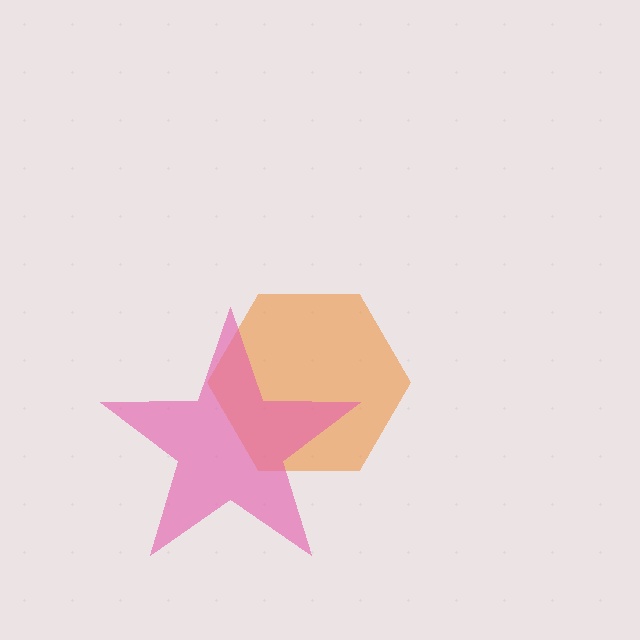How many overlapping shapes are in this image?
There are 2 overlapping shapes in the image.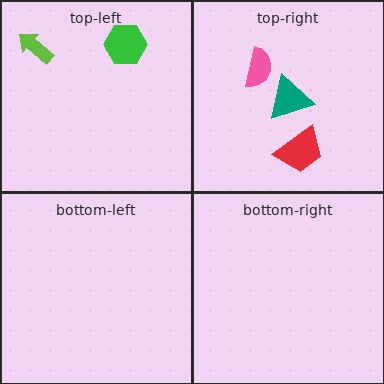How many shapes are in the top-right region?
3.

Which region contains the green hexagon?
The top-left region.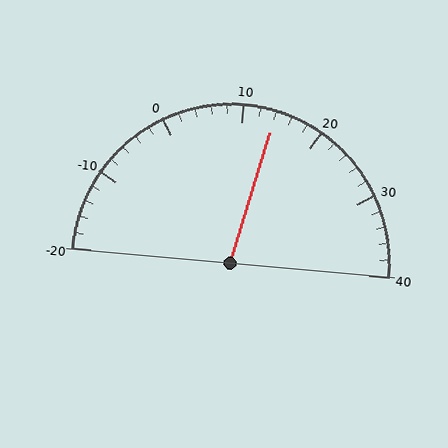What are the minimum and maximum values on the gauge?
The gauge ranges from -20 to 40.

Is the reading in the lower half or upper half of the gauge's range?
The reading is in the upper half of the range (-20 to 40).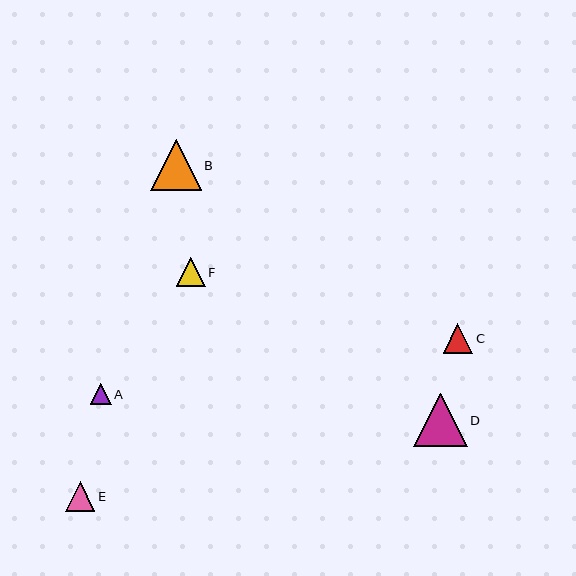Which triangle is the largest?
Triangle D is the largest with a size of approximately 53 pixels.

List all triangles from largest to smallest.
From largest to smallest: D, B, C, E, F, A.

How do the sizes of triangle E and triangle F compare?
Triangle E and triangle F are approximately the same size.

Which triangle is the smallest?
Triangle A is the smallest with a size of approximately 21 pixels.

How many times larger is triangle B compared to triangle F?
Triangle B is approximately 1.7 times the size of triangle F.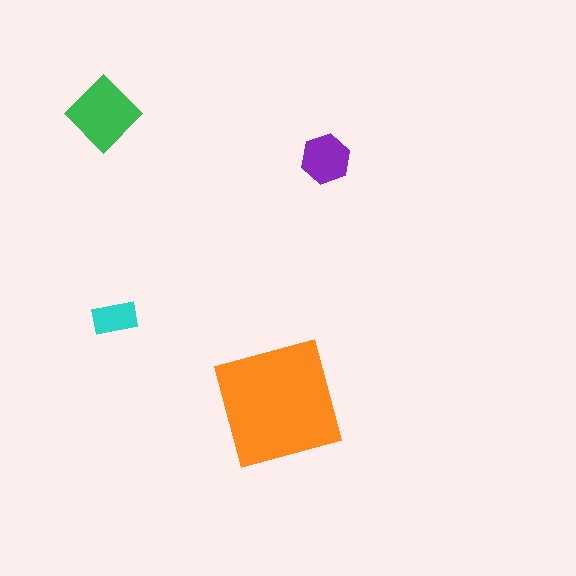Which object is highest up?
The green diamond is topmost.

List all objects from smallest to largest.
The cyan rectangle, the purple hexagon, the green diamond, the orange square.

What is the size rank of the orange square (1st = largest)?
1st.